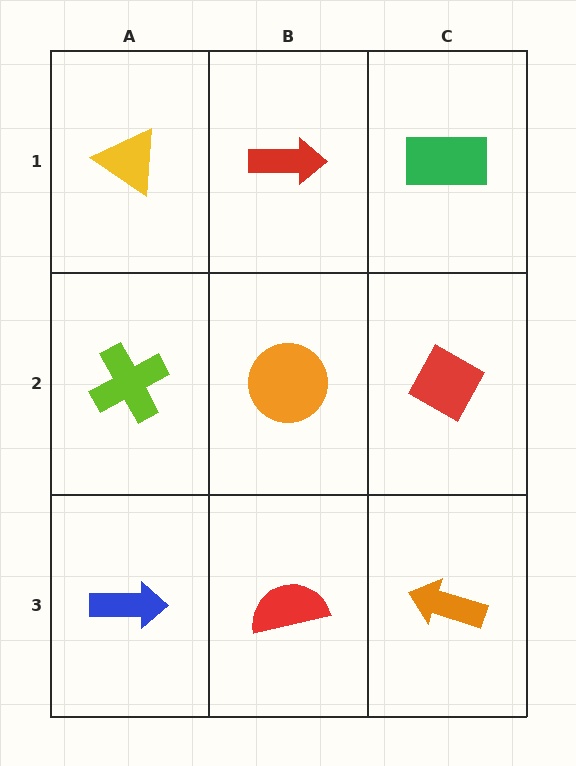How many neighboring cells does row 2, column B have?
4.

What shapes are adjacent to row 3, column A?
A lime cross (row 2, column A), a red semicircle (row 3, column B).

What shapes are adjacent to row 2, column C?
A green rectangle (row 1, column C), an orange arrow (row 3, column C), an orange circle (row 2, column B).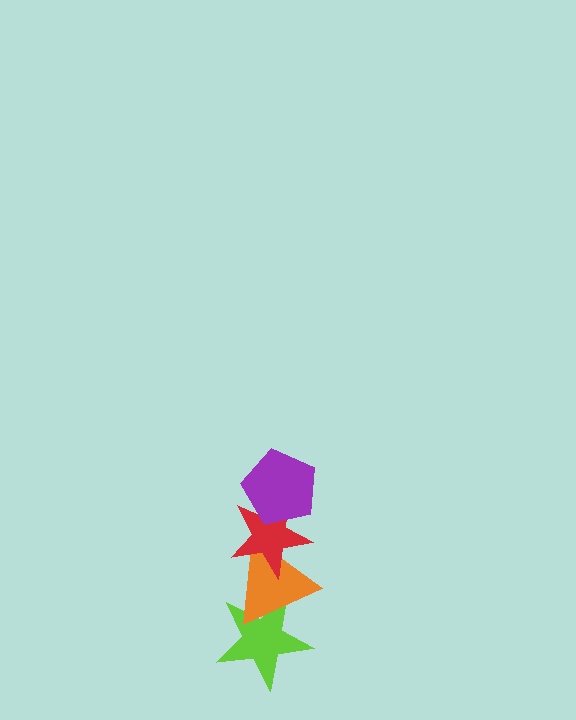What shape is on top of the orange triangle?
The red star is on top of the orange triangle.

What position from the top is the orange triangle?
The orange triangle is 3rd from the top.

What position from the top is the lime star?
The lime star is 4th from the top.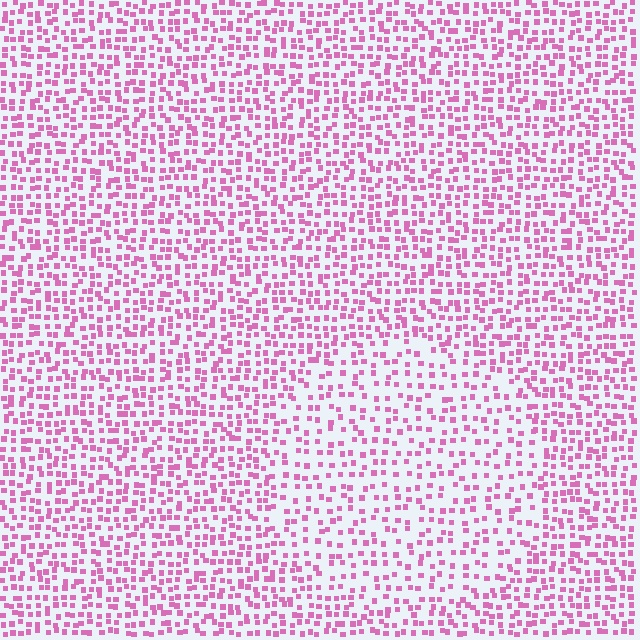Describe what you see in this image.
The image contains small pink elements arranged at two different densities. A circle-shaped region is visible where the elements are less densely packed than the surrounding area.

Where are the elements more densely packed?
The elements are more densely packed outside the circle boundary.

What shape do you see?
I see a circle.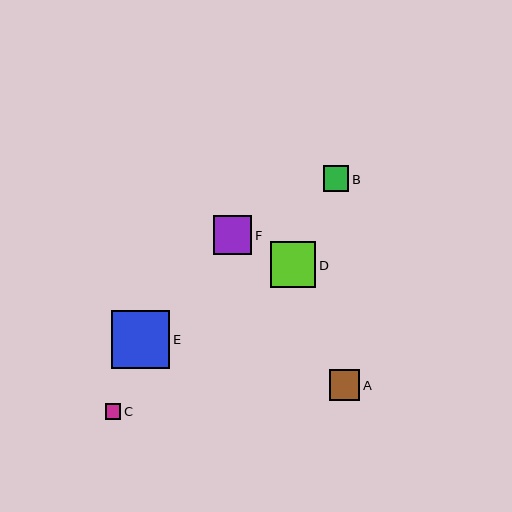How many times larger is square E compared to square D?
Square E is approximately 1.3 times the size of square D.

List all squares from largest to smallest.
From largest to smallest: E, D, F, A, B, C.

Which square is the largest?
Square E is the largest with a size of approximately 58 pixels.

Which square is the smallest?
Square C is the smallest with a size of approximately 15 pixels.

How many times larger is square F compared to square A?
Square F is approximately 1.3 times the size of square A.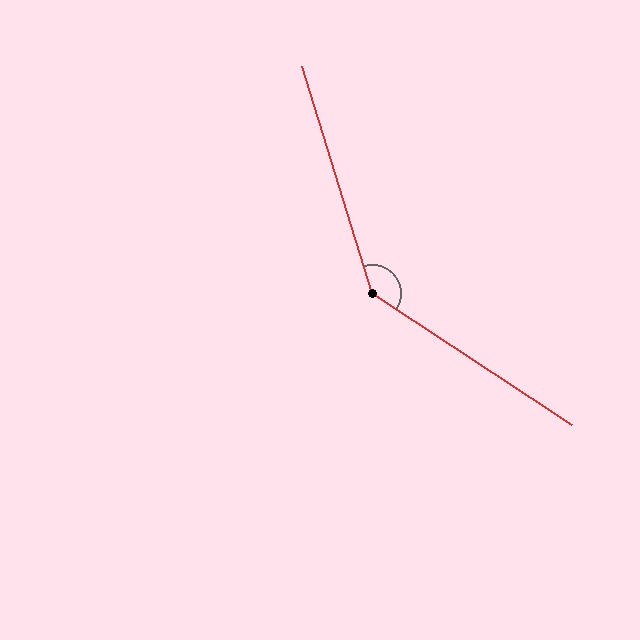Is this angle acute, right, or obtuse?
It is obtuse.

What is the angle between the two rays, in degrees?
Approximately 140 degrees.